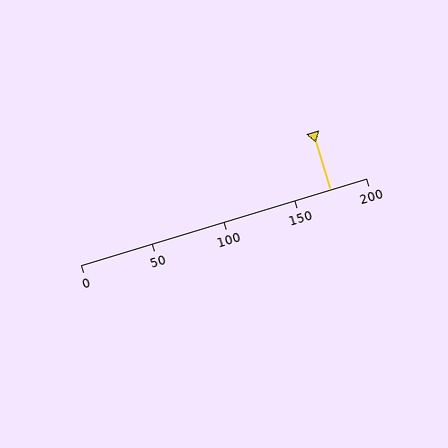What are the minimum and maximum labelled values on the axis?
The axis runs from 0 to 200.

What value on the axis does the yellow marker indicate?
The marker indicates approximately 175.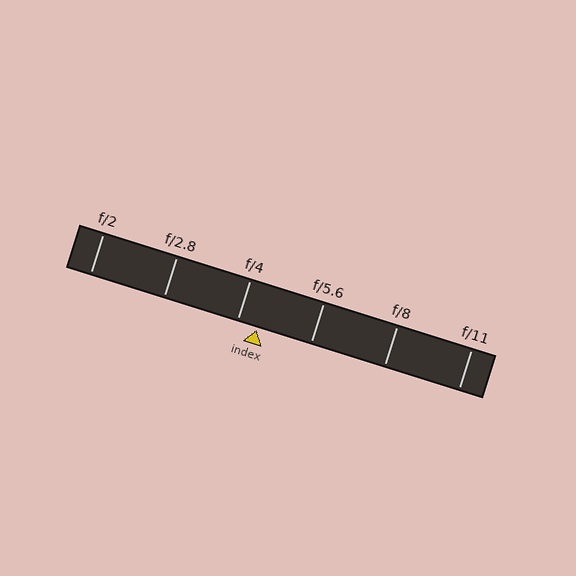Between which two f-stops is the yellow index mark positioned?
The index mark is between f/4 and f/5.6.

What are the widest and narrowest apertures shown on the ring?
The widest aperture shown is f/2 and the narrowest is f/11.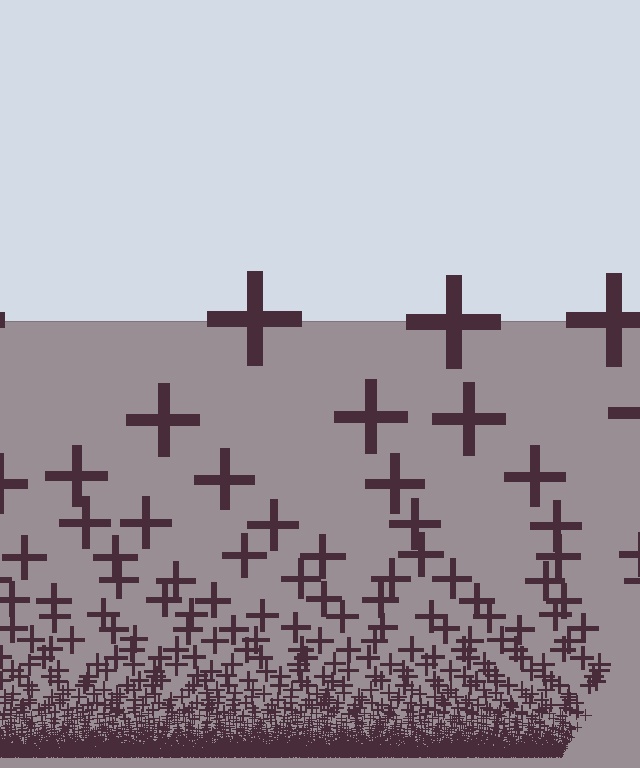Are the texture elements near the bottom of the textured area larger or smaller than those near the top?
Smaller. The gradient is inverted — elements near the bottom are smaller and denser.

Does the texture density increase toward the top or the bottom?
Density increases toward the bottom.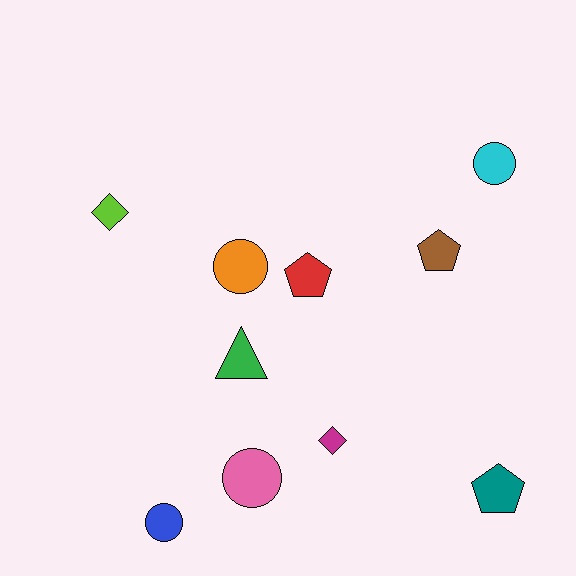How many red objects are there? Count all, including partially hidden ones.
There is 1 red object.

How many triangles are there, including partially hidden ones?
There is 1 triangle.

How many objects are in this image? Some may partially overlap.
There are 10 objects.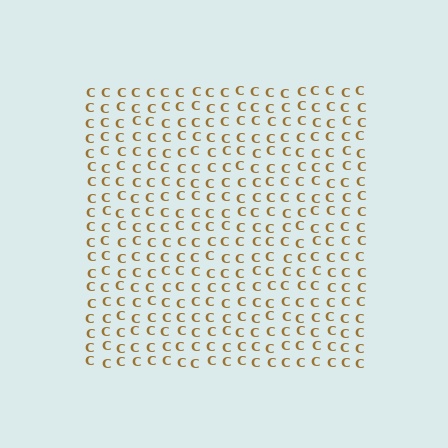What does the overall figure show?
The overall figure shows a square.